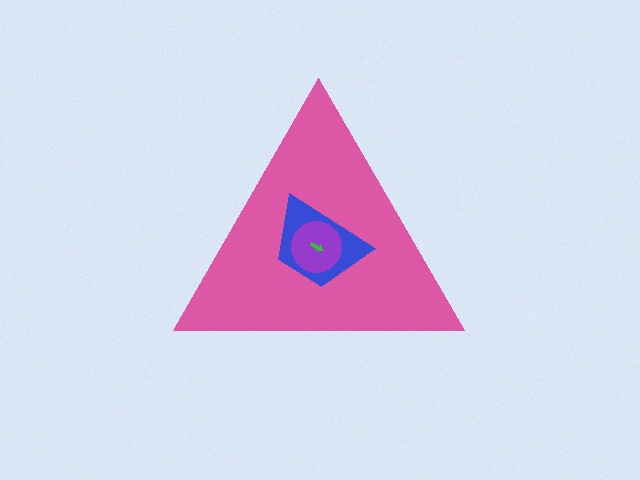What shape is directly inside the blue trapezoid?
The purple circle.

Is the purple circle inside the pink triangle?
Yes.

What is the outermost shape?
The pink triangle.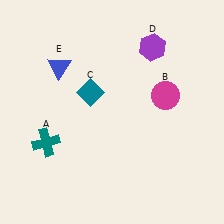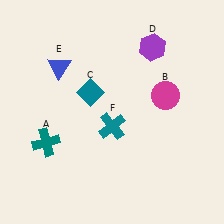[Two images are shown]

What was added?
A teal cross (F) was added in Image 2.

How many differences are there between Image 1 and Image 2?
There is 1 difference between the two images.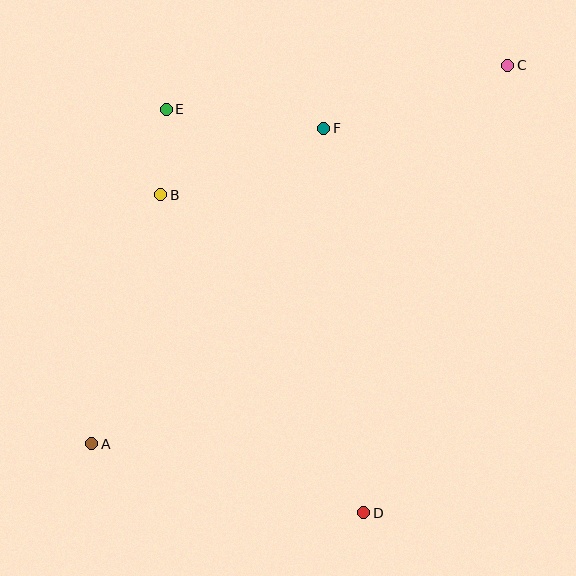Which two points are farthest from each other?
Points A and C are farthest from each other.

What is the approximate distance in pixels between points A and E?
The distance between A and E is approximately 343 pixels.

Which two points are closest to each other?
Points B and E are closest to each other.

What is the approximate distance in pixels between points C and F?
The distance between C and F is approximately 194 pixels.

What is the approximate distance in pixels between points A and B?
The distance between A and B is approximately 258 pixels.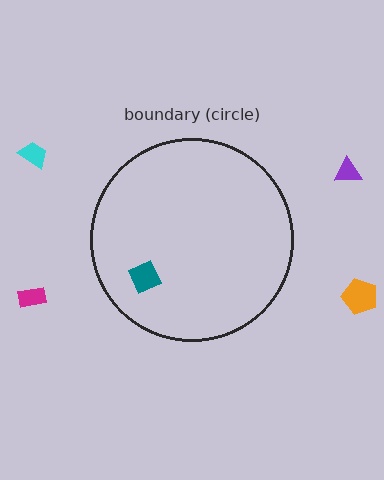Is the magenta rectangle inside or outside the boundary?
Outside.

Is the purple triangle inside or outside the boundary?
Outside.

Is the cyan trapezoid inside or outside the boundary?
Outside.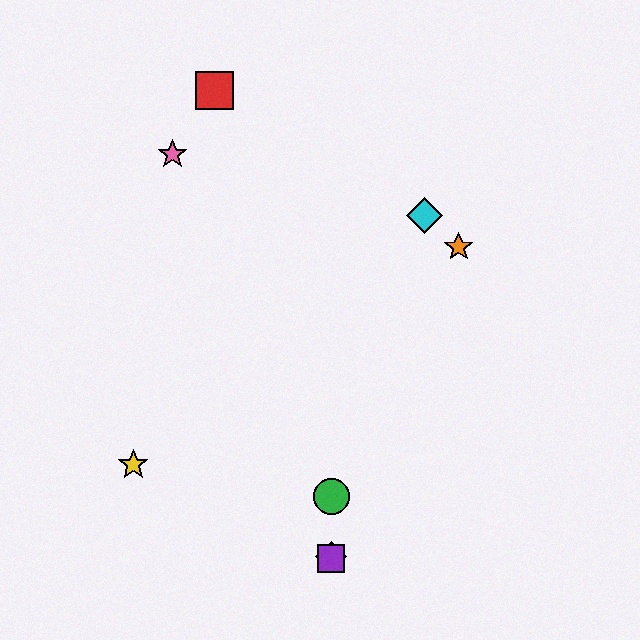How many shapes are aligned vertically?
3 shapes (the blue diamond, the green circle, the purple square) are aligned vertically.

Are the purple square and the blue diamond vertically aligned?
Yes, both are at x≈331.